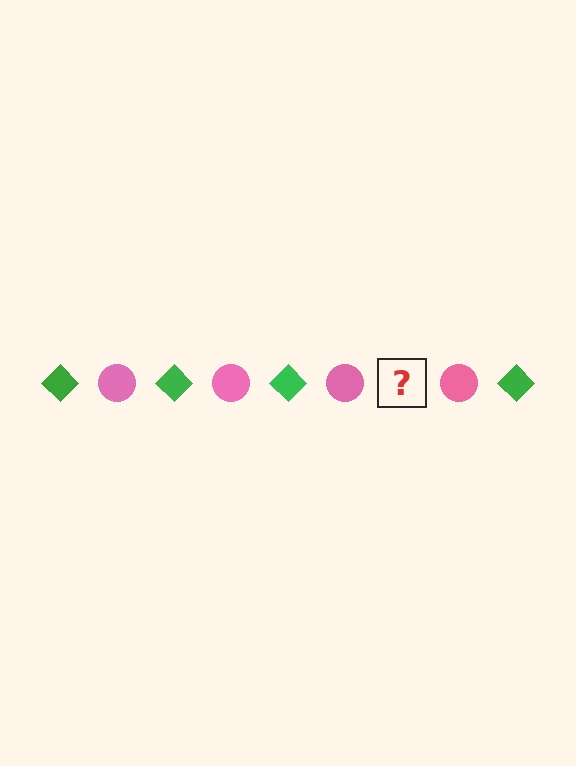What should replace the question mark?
The question mark should be replaced with a green diamond.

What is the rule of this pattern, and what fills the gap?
The rule is that the pattern alternates between green diamond and pink circle. The gap should be filled with a green diamond.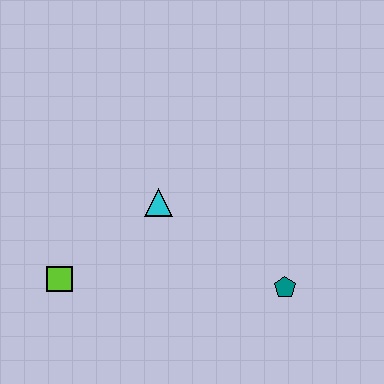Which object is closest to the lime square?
The cyan triangle is closest to the lime square.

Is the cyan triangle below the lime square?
No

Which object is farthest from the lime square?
The teal pentagon is farthest from the lime square.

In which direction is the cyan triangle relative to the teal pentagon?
The cyan triangle is to the left of the teal pentagon.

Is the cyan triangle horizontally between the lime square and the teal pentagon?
Yes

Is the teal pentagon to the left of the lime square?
No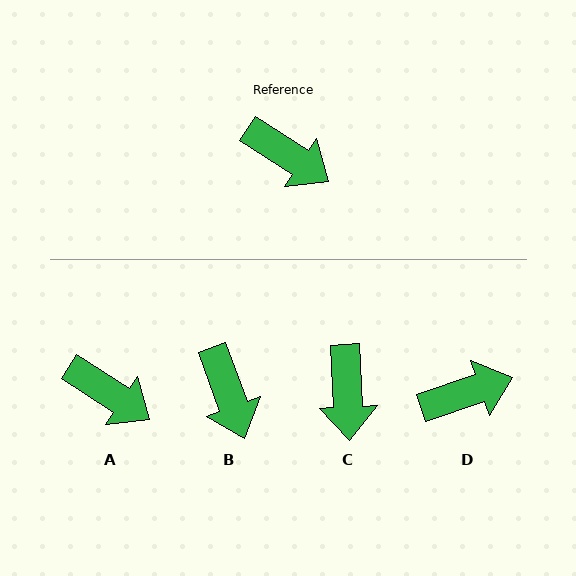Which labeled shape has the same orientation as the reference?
A.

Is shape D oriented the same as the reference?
No, it is off by about 52 degrees.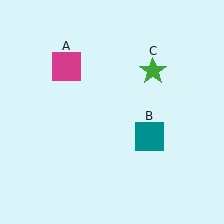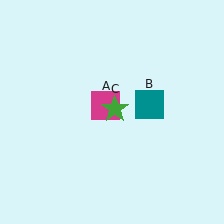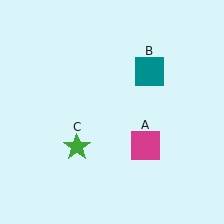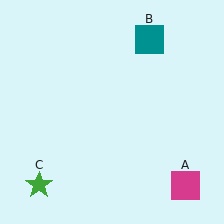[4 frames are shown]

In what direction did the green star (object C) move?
The green star (object C) moved down and to the left.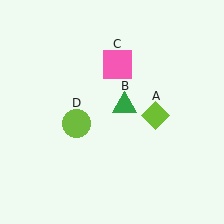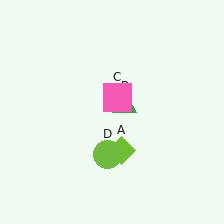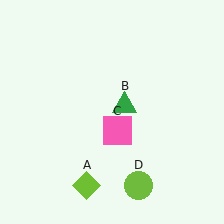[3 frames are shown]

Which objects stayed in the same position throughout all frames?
Green triangle (object B) remained stationary.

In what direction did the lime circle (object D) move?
The lime circle (object D) moved down and to the right.